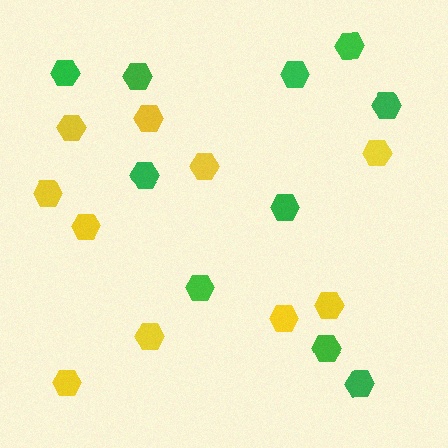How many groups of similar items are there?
There are 2 groups: one group of yellow hexagons (10) and one group of green hexagons (10).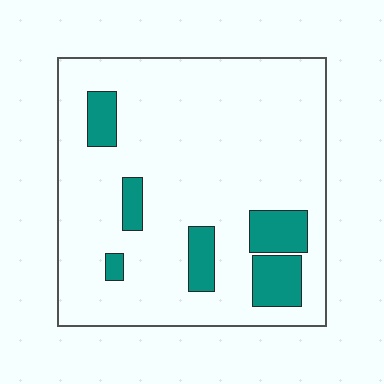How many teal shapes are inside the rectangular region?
6.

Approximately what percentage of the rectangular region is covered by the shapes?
Approximately 15%.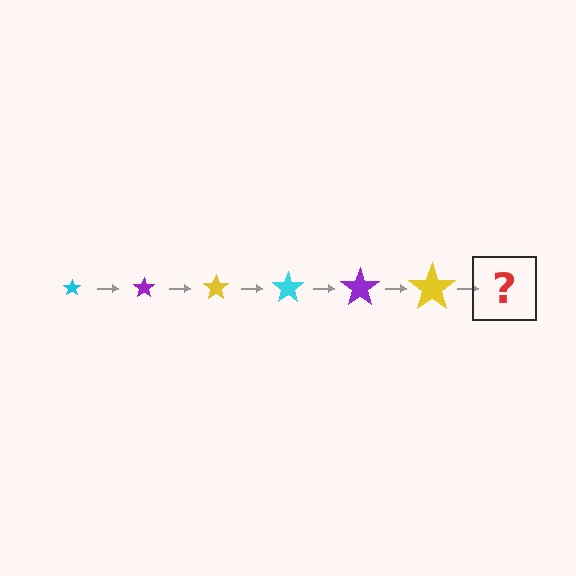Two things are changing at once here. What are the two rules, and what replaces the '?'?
The two rules are that the star grows larger each step and the color cycles through cyan, purple, and yellow. The '?' should be a cyan star, larger than the previous one.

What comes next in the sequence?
The next element should be a cyan star, larger than the previous one.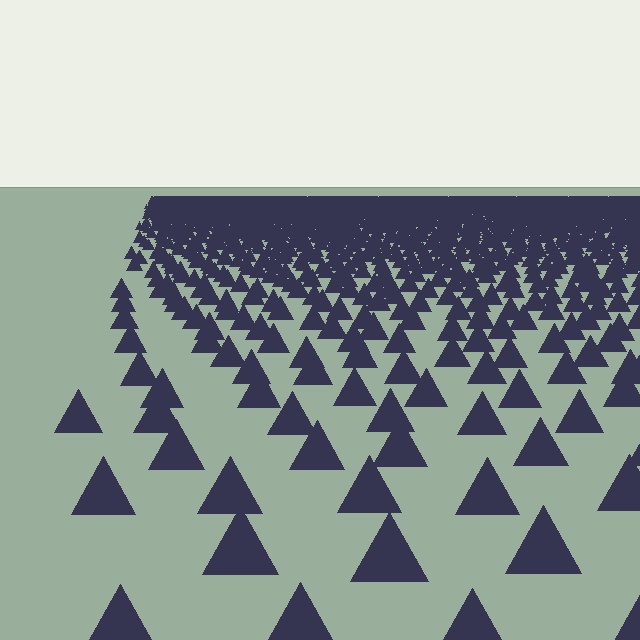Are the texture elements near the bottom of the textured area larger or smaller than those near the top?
Larger. Near the bottom, elements are closer to the viewer and appear at a bigger on-screen size.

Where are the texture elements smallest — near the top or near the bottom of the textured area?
Near the top.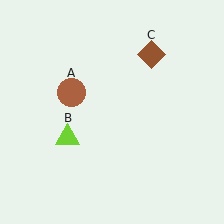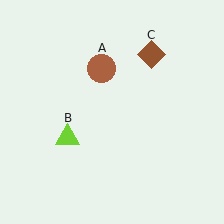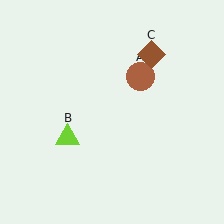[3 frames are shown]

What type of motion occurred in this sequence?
The brown circle (object A) rotated clockwise around the center of the scene.